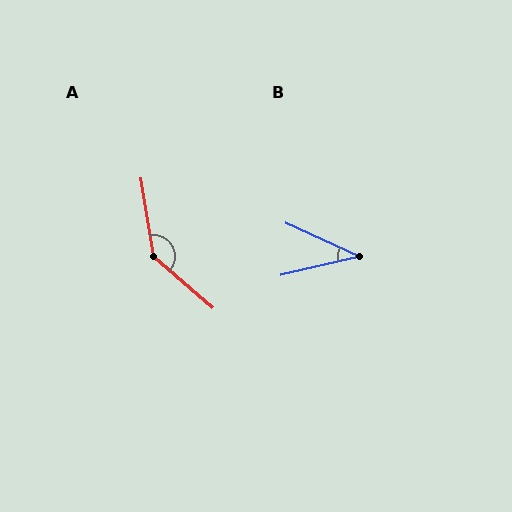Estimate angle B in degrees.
Approximately 38 degrees.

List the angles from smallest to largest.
B (38°), A (140°).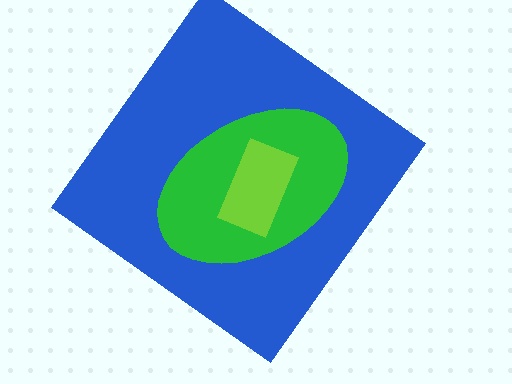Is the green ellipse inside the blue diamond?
Yes.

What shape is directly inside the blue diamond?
The green ellipse.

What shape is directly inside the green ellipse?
The lime rectangle.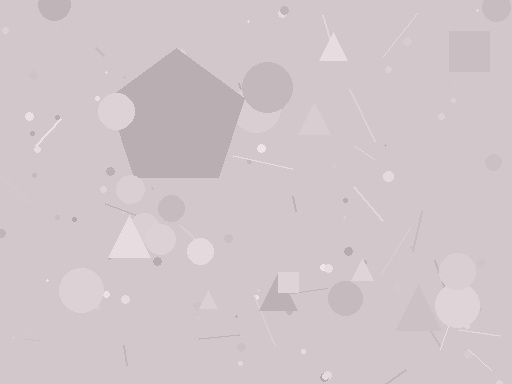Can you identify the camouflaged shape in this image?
The camouflaged shape is a pentagon.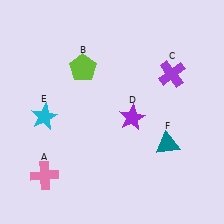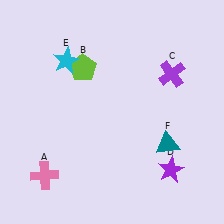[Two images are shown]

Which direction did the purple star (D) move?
The purple star (D) moved down.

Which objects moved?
The objects that moved are: the purple star (D), the cyan star (E).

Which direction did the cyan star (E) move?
The cyan star (E) moved up.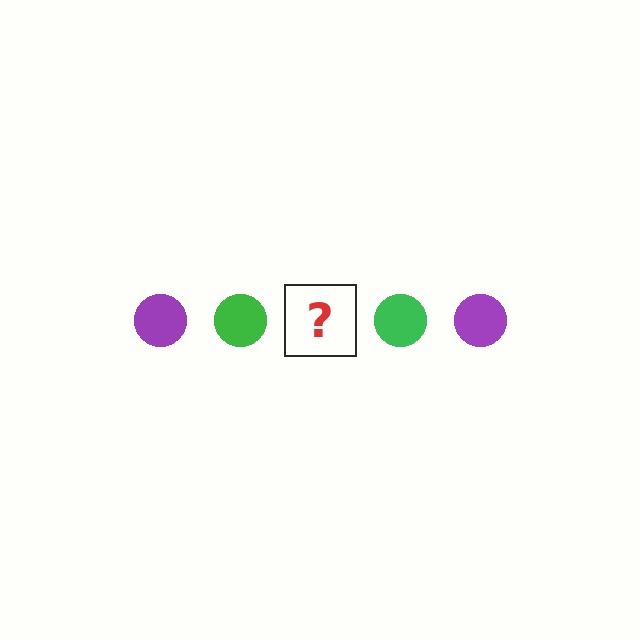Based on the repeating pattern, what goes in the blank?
The blank should be a purple circle.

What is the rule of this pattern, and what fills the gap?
The rule is that the pattern cycles through purple, green circles. The gap should be filled with a purple circle.